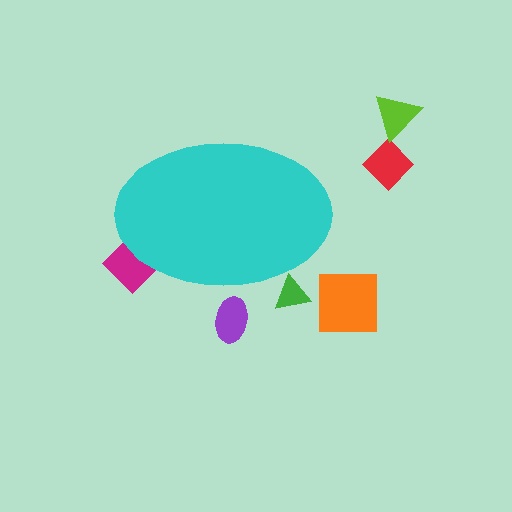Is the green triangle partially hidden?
Yes, the green triangle is partially hidden behind the cyan ellipse.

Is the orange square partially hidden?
No, the orange square is fully visible.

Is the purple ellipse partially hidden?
Yes, the purple ellipse is partially hidden behind the cyan ellipse.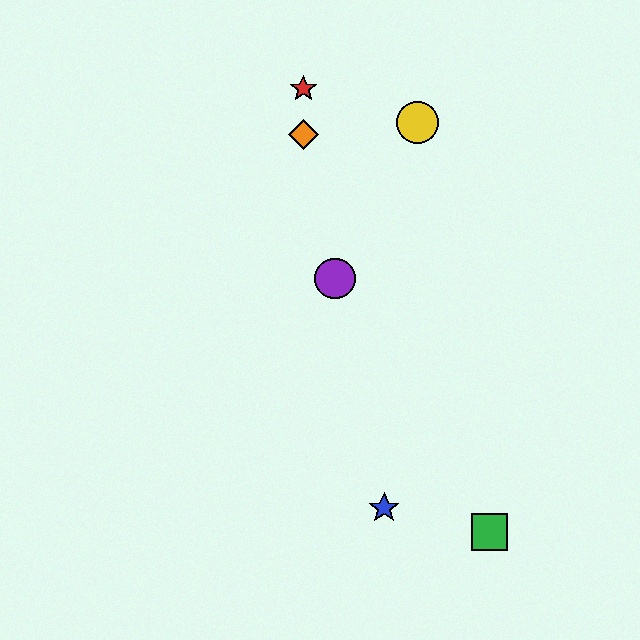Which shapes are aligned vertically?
The red star, the orange diamond are aligned vertically.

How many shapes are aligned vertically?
2 shapes (the red star, the orange diamond) are aligned vertically.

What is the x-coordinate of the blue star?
The blue star is at x≈384.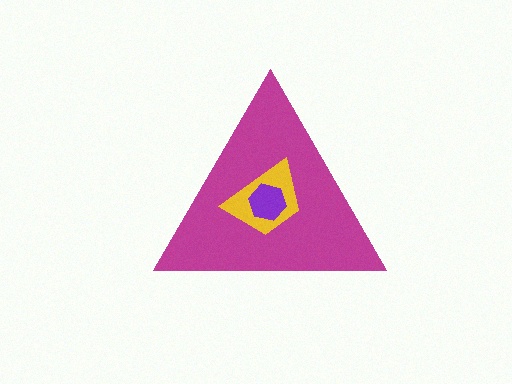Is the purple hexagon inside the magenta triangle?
Yes.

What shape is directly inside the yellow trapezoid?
The purple hexagon.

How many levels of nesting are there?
3.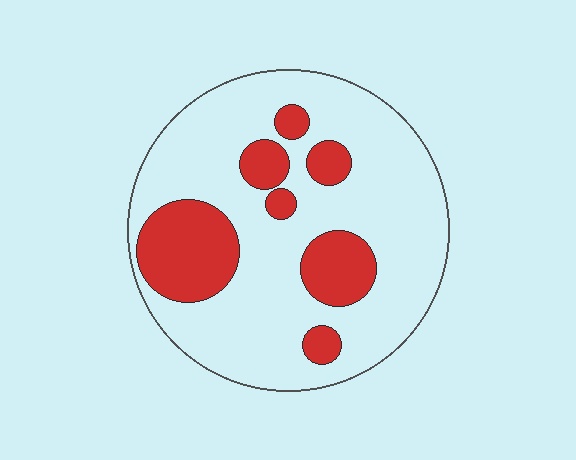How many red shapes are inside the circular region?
7.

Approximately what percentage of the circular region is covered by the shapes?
Approximately 25%.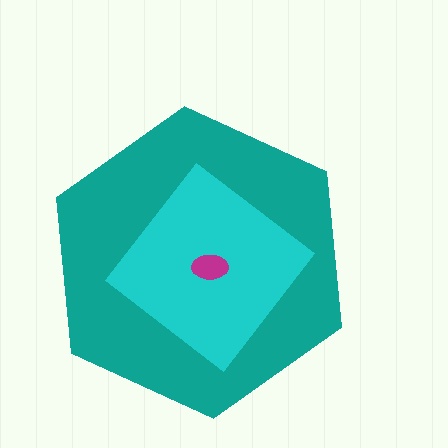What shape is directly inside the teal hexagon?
The cyan diamond.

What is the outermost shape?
The teal hexagon.